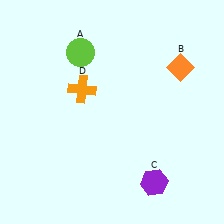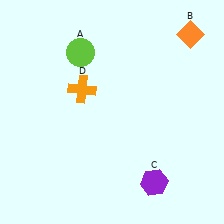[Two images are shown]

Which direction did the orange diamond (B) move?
The orange diamond (B) moved up.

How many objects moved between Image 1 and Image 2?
1 object moved between the two images.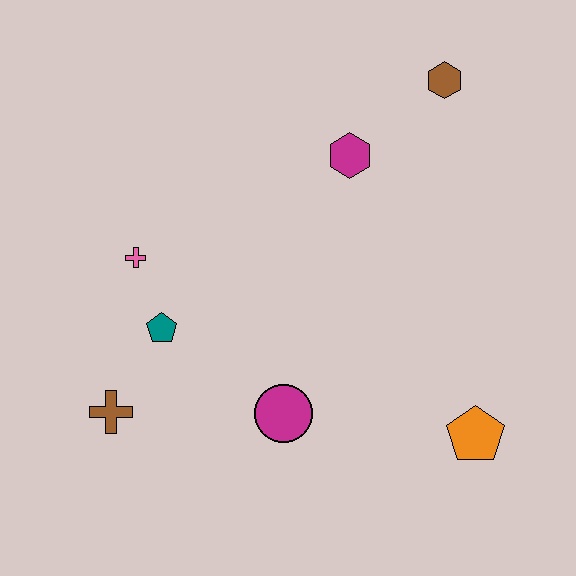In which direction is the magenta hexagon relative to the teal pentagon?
The magenta hexagon is to the right of the teal pentagon.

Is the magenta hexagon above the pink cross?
Yes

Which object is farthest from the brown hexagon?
The brown cross is farthest from the brown hexagon.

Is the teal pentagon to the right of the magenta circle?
No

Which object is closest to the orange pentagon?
The magenta circle is closest to the orange pentagon.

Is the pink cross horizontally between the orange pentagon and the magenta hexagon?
No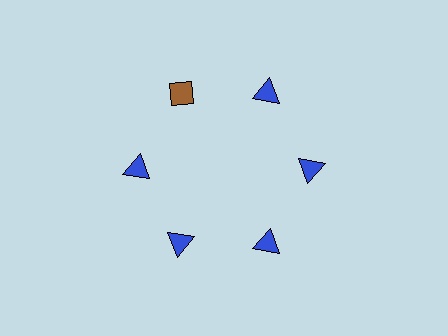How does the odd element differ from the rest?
It differs in both color (brown instead of blue) and shape (diamond instead of triangle).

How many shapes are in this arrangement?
There are 6 shapes arranged in a ring pattern.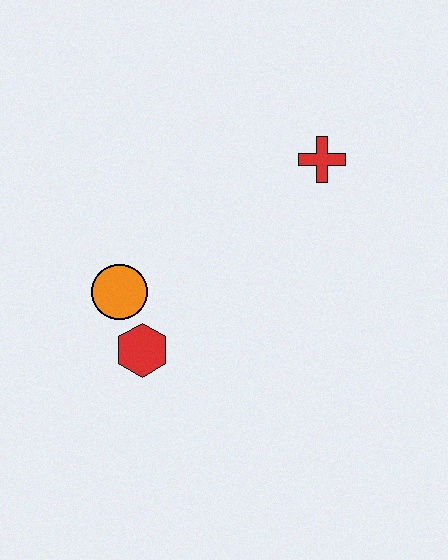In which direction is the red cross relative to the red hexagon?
The red cross is above the red hexagon.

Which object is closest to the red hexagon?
The orange circle is closest to the red hexagon.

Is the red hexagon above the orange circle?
No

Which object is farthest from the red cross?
The red hexagon is farthest from the red cross.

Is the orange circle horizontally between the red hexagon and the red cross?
No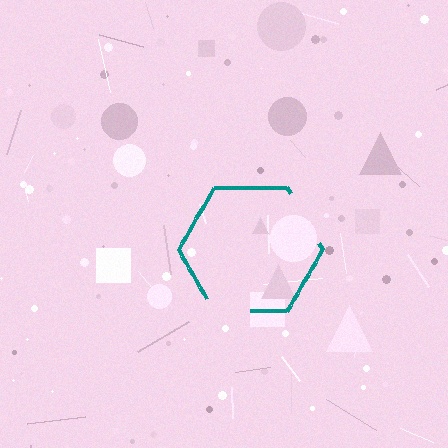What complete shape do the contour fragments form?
The contour fragments form a hexagon.